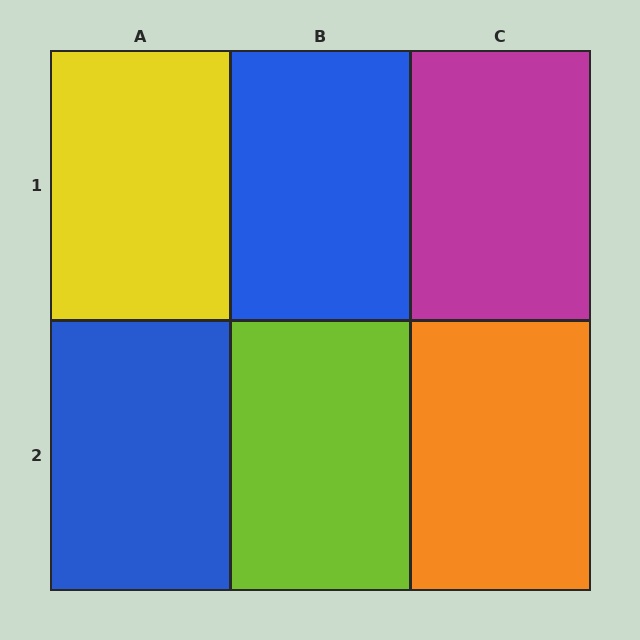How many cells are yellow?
1 cell is yellow.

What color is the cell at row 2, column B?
Lime.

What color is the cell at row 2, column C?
Orange.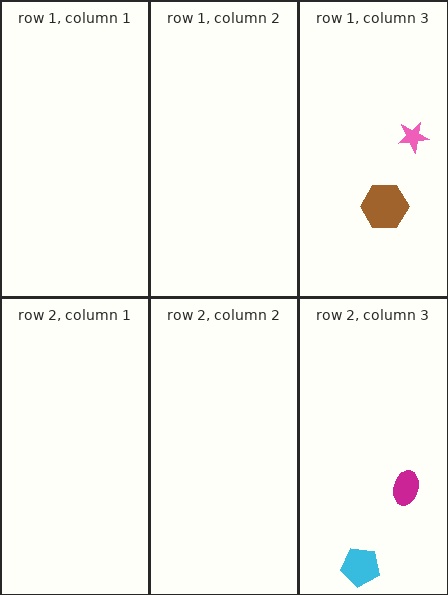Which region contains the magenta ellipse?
The row 2, column 3 region.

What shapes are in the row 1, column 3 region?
The brown hexagon, the pink star.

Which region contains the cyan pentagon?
The row 2, column 3 region.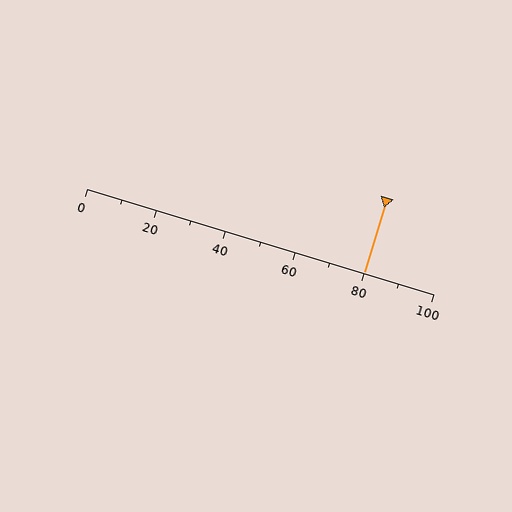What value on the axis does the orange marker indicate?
The marker indicates approximately 80.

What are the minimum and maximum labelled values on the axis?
The axis runs from 0 to 100.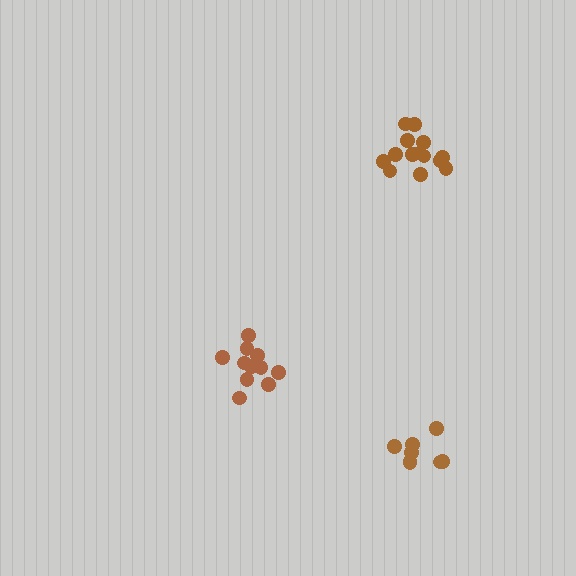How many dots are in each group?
Group 1: 8 dots, Group 2: 14 dots, Group 3: 11 dots (33 total).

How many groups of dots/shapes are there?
There are 3 groups.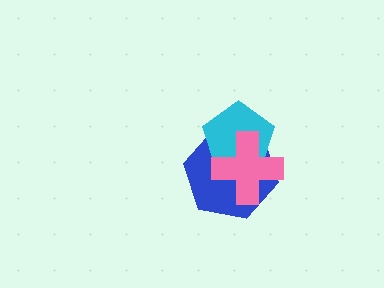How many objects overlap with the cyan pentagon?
2 objects overlap with the cyan pentagon.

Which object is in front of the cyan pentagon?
The pink cross is in front of the cyan pentagon.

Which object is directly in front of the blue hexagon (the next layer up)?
The cyan pentagon is directly in front of the blue hexagon.